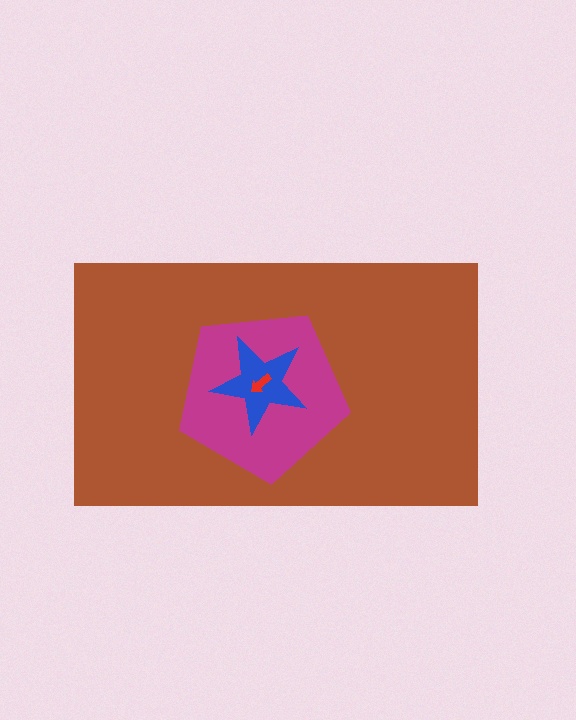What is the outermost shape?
The brown rectangle.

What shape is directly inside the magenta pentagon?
The blue star.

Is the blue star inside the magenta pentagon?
Yes.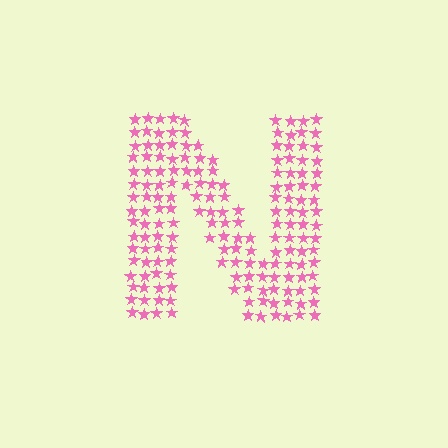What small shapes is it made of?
It is made of small stars.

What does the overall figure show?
The overall figure shows the letter N.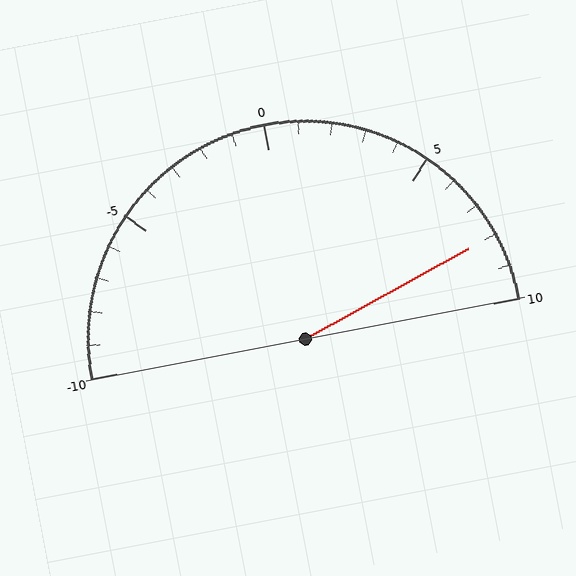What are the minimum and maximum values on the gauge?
The gauge ranges from -10 to 10.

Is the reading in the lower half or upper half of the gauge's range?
The reading is in the upper half of the range (-10 to 10).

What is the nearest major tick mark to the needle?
The nearest major tick mark is 10.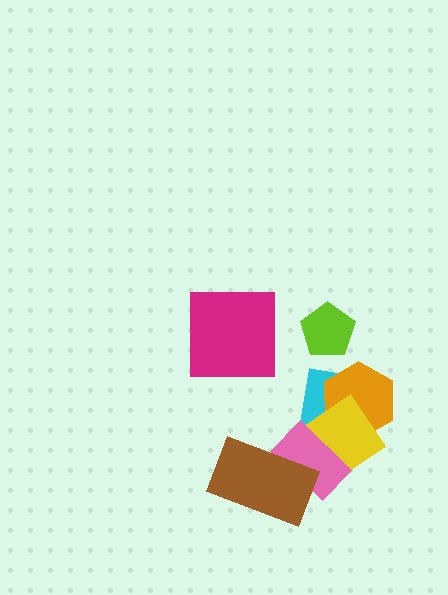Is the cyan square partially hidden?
Yes, it is partially covered by another shape.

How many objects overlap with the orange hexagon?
2 objects overlap with the orange hexagon.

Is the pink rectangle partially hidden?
Yes, it is partially covered by another shape.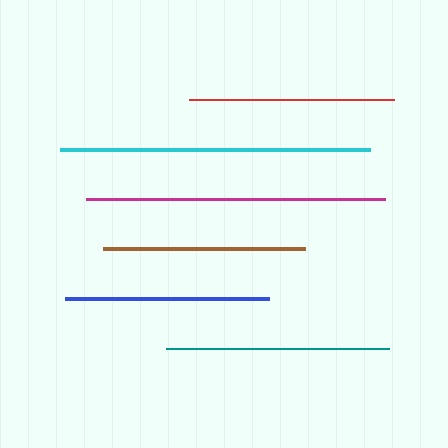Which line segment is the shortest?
The brown line is the shortest at approximately 201 pixels.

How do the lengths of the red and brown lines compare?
The red and brown lines are approximately the same length.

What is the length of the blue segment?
The blue segment is approximately 203 pixels long.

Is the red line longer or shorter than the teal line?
The teal line is longer than the red line.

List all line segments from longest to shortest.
From longest to shortest: cyan, magenta, teal, red, blue, brown.